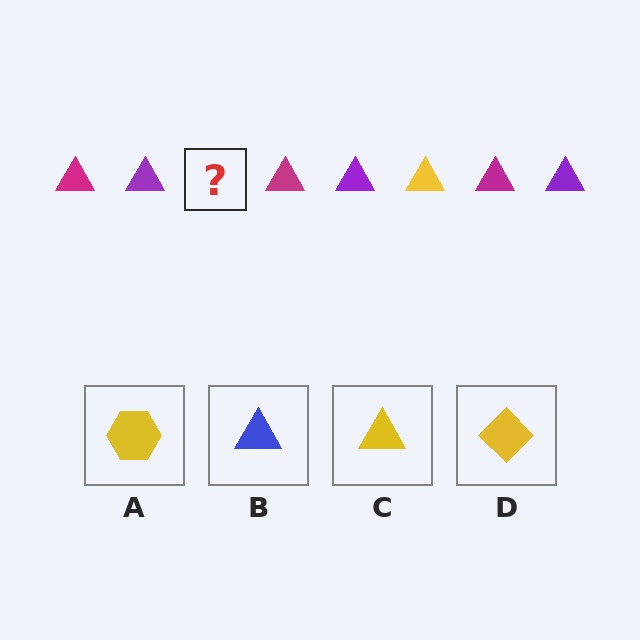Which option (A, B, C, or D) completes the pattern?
C.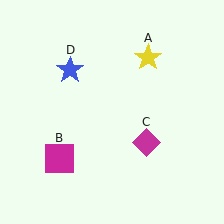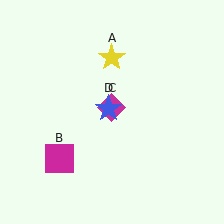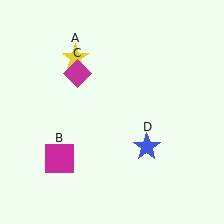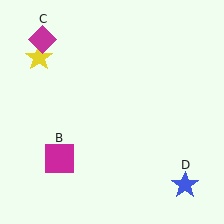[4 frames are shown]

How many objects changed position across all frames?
3 objects changed position: yellow star (object A), magenta diamond (object C), blue star (object D).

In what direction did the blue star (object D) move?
The blue star (object D) moved down and to the right.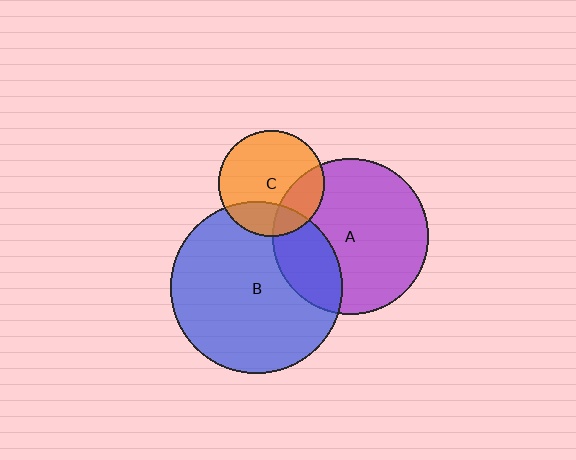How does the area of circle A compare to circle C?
Approximately 2.1 times.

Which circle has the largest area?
Circle B (blue).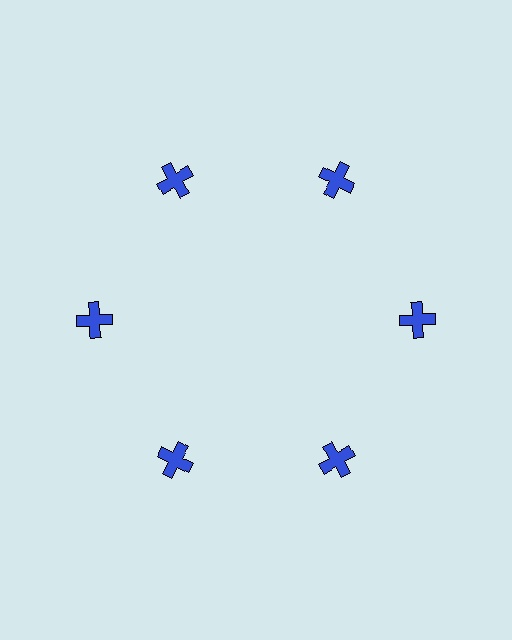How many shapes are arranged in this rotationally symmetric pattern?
There are 6 shapes, arranged in 6 groups of 1.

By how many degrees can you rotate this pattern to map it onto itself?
The pattern maps onto itself every 60 degrees of rotation.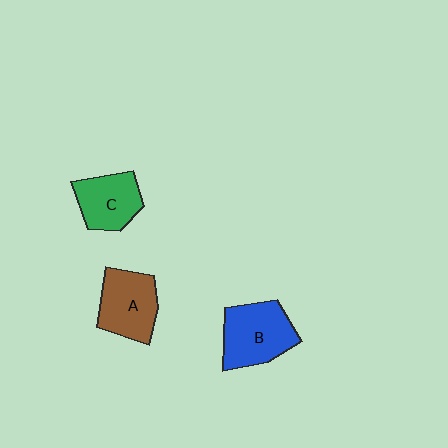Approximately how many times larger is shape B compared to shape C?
Approximately 1.3 times.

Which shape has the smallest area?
Shape C (green).